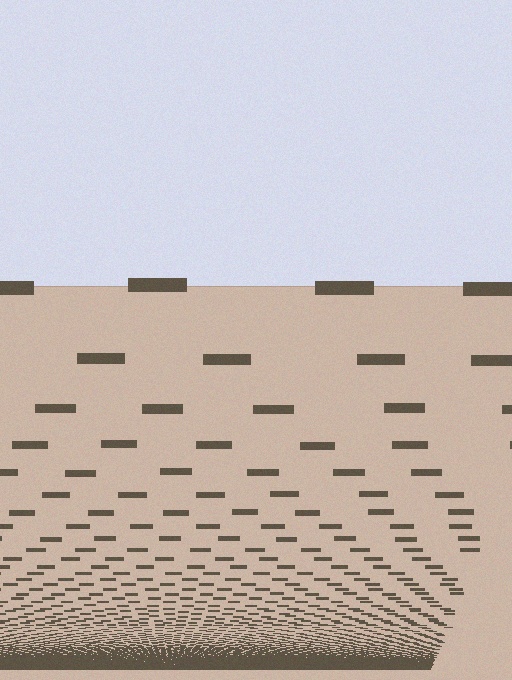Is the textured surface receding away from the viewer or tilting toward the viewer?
The surface appears to tilt toward the viewer. Texture elements get larger and sparser toward the top.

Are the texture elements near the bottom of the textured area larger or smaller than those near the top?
Smaller. The gradient is inverted — elements near the bottom are smaller and denser.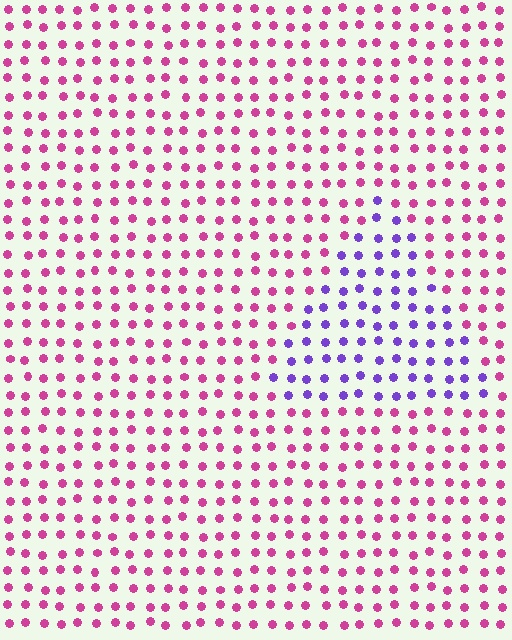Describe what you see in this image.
The image is filled with small magenta elements in a uniform arrangement. A triangle-shaped region is visible where the elements are tinted to a slightly different hue, forming a subtle color boundary.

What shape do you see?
I see a triangle.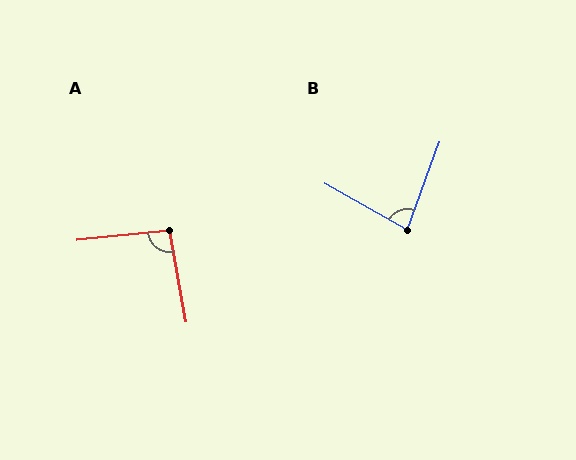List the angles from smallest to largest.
B (81°), A (94°).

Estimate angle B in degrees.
Approximately 81 degrees.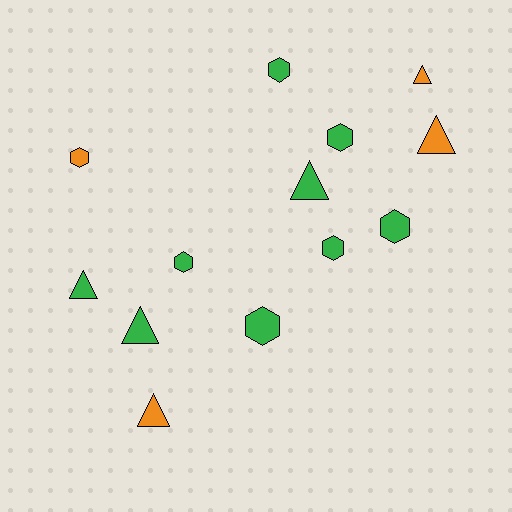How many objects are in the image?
There are 13 objects.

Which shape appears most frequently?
Hexagon, with 7 objects.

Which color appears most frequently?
Green, with 9 objects.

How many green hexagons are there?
There are 6 green hexagons.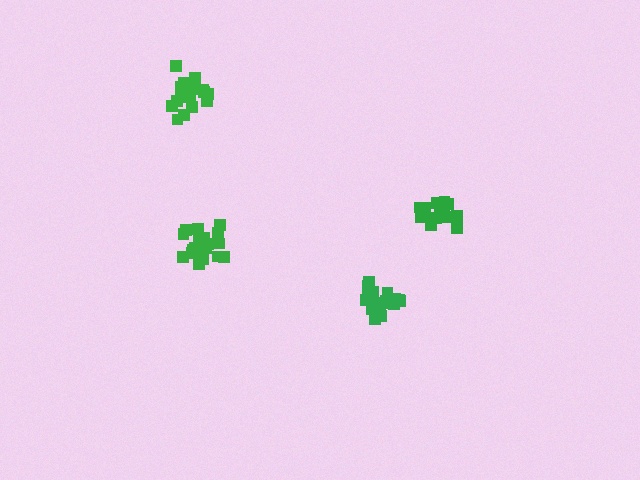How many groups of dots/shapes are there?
There are 4 groups.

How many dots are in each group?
Group 1: 20 dots, Group 2: 18 dots, Group 3: 20 dots, Group 4: 19 dots (77 total).